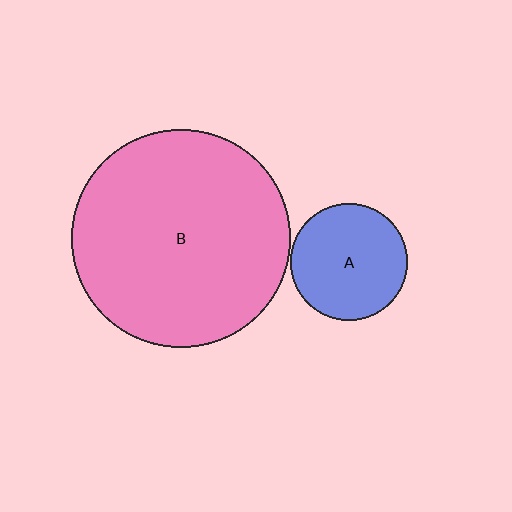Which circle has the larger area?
Circle B (pink).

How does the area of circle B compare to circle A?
Approximately 3.5 times.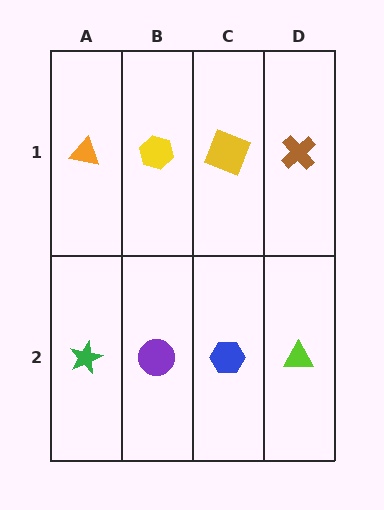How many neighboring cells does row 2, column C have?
3.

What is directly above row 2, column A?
An orange triangle.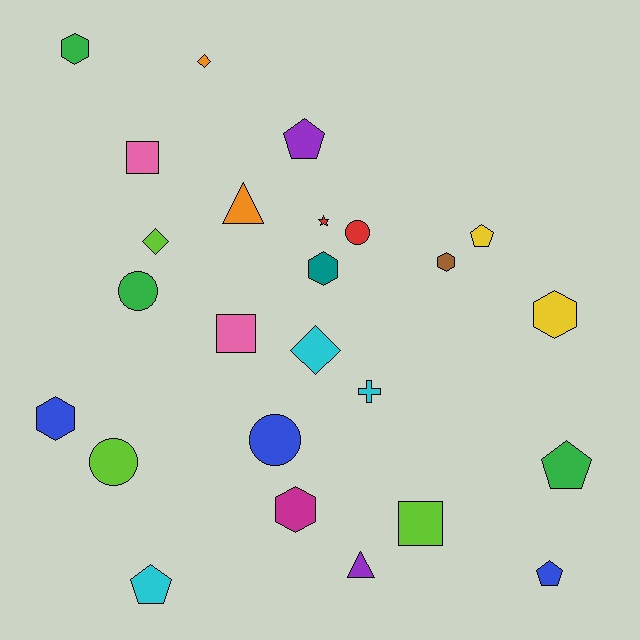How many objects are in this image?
There are 25 objects.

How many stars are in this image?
There is 1 star.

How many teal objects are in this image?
There is 1 teal object.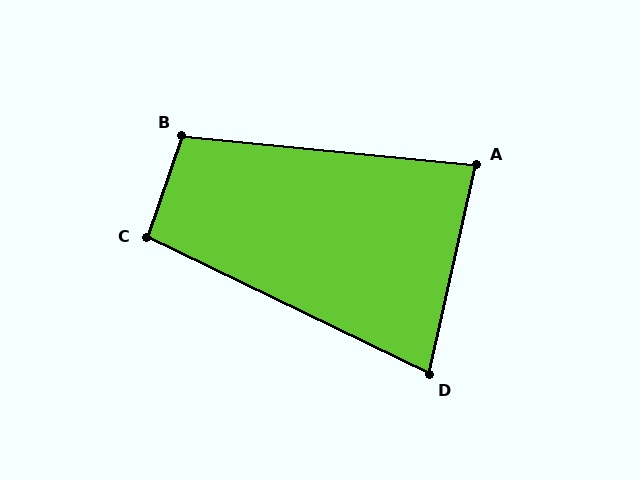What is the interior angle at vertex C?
Approximately 97 degrees (obtuse).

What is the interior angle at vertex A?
Approximately 83 degrees (acute).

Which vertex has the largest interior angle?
B, at approximately 103 degrees.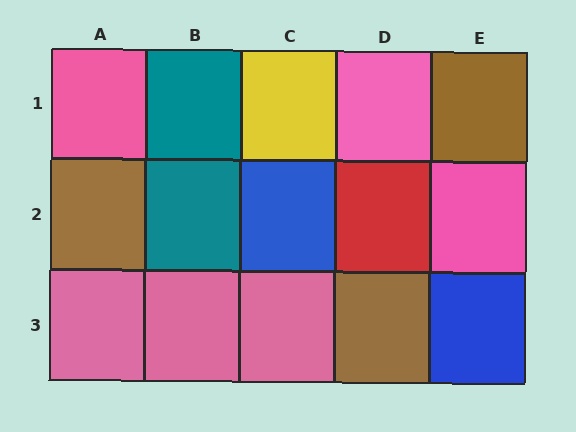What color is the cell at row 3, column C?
Pink.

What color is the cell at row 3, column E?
Blue.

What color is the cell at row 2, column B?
Teal.